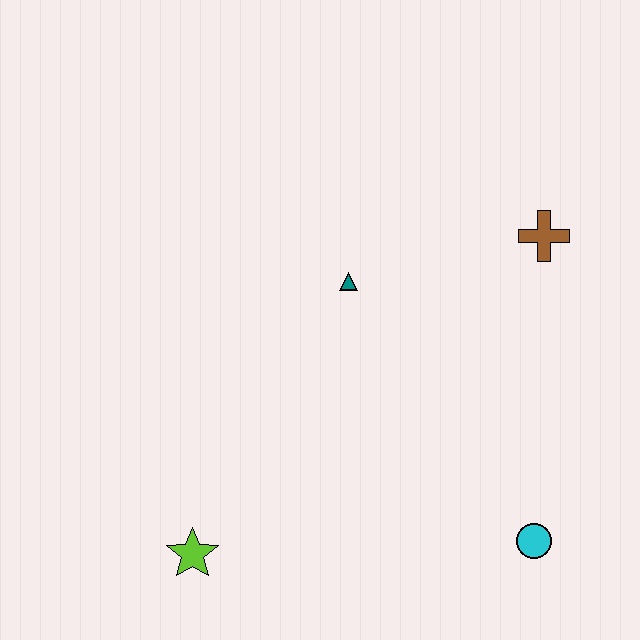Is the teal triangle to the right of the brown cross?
No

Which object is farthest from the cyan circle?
The lime star is farthest from the cyan circle.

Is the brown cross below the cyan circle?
No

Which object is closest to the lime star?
The teal triangle is closest to the lime star.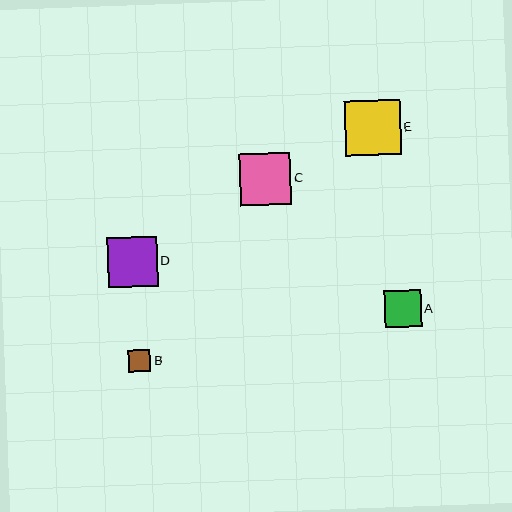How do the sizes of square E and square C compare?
Square E and square C are approximately the same size.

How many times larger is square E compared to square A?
Square E is approximately 1.5 times the size of square A.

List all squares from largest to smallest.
From largest to smallest: E, C, D, A, B.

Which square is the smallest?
Square B is the smallest with a size of approximately 23 pixels.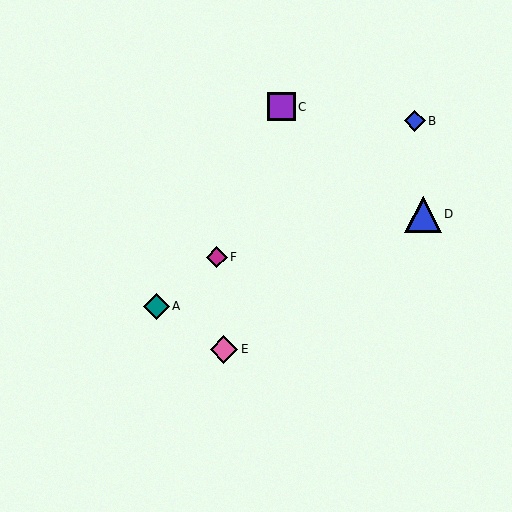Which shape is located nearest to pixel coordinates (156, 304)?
The teal diamond (labeled A) at (156, 306) is nearest to that location.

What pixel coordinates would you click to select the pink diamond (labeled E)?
Click at (224, 349) to select the pink diamond E.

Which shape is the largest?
The blue triangle (labeled D) is the largest.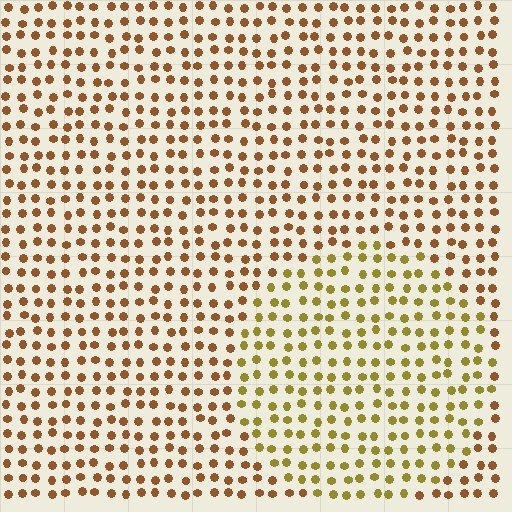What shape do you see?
I see a circle.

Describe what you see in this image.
The image is filled with small brown elements in a uniform arrangement. A circle-shaped region is visible where the elements are tinted to a slightly different hue, forming a subtle color boundary.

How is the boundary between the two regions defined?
The boundary is defined purely by a slight shift in hue (about 31 degrees). Spacing, size, and orientation are identical on both sides.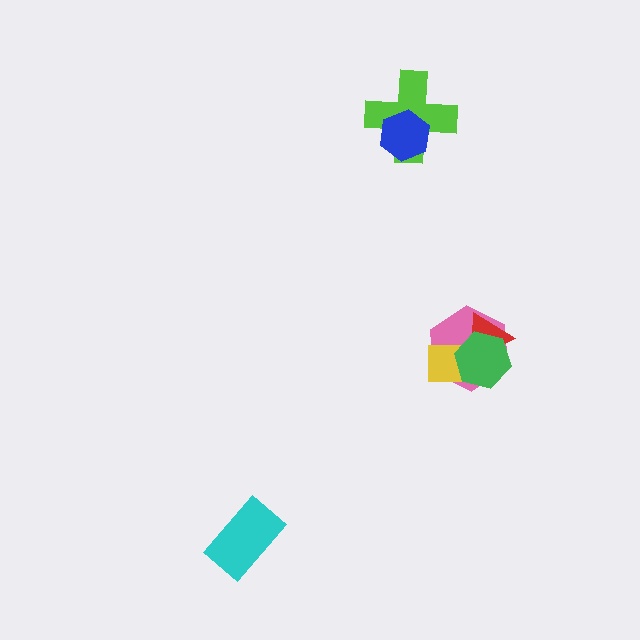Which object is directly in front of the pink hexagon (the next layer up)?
The yellow rectangle is directly in front of the pink hexagon.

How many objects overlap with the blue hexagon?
1 object overlaps with the blue hexagon.